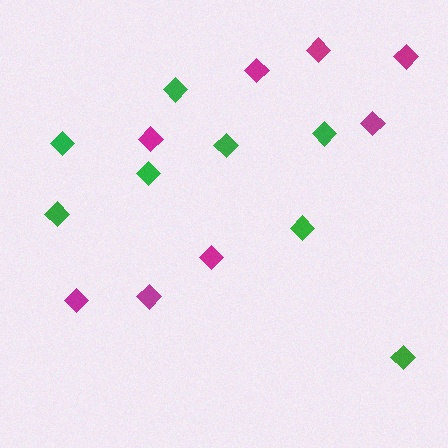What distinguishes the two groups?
There are 2 groups: one group of magenta diamonds (8) and one group of green diamonds (8).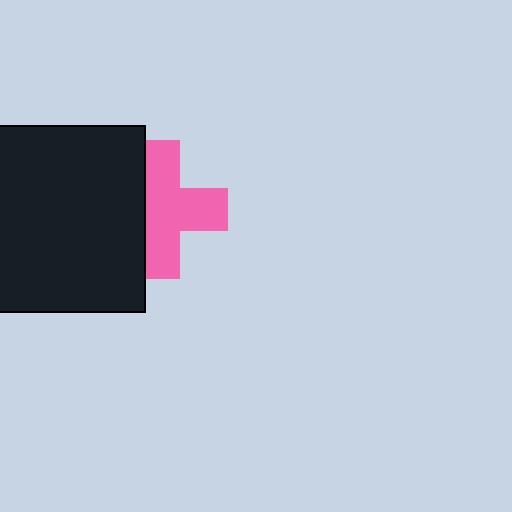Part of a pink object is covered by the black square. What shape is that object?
It is a cross.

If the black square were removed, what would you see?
You would see the complete pink cross.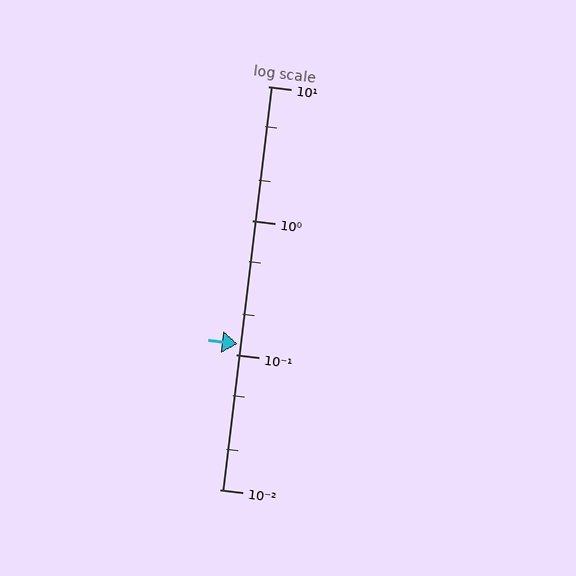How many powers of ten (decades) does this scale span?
The scale spans 3 decades, from 0.01 to 10.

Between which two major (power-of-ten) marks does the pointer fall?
The pointer is between 0.1 and 1.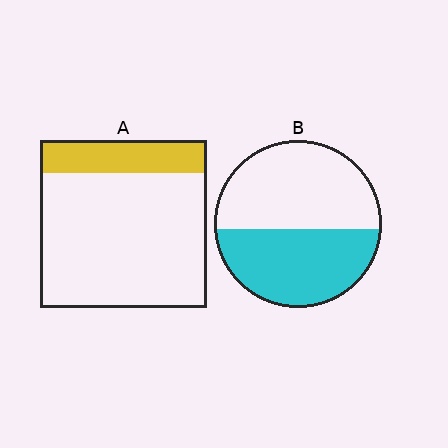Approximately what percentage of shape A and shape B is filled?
A is approximately 20% and B is approximately 45%.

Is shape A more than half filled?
No.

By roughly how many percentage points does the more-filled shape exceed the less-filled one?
By roughly 25 percentage points (B over A).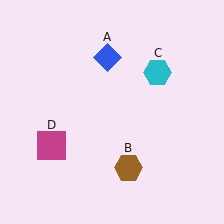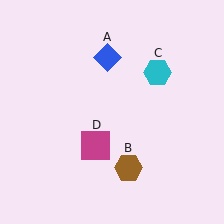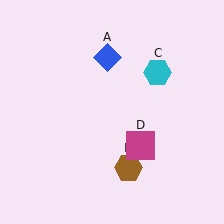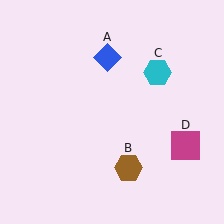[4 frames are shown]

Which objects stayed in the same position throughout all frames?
Blue diamond (object A) and brown hexagon (object B) and cyan hexagon (object C) remained stationary.